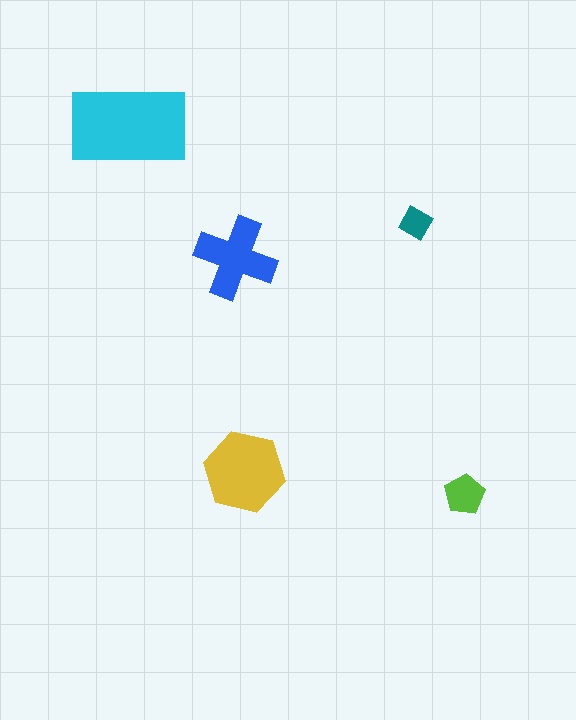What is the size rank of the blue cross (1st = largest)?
3rd.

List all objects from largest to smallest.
The cyan rectangle, the yellow hexagon, the blue cross, the lime pentagon, the teal diamond.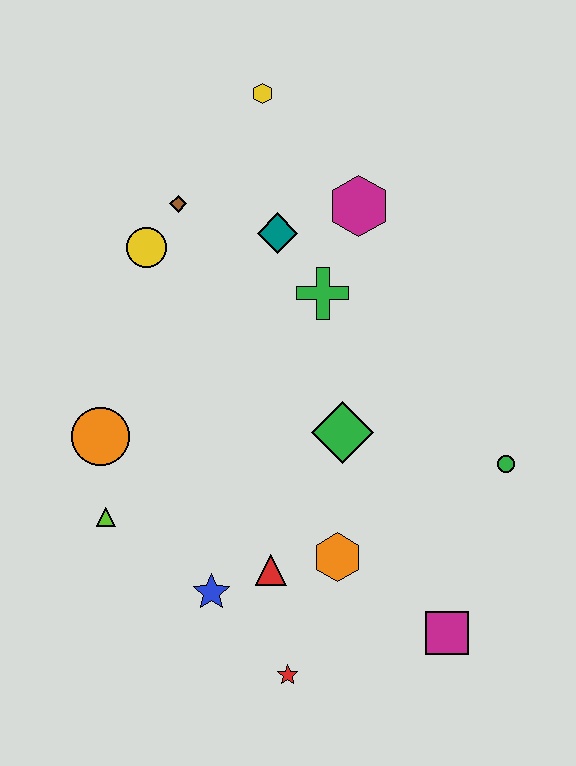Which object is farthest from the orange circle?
The green circle is farthest from the orange circle.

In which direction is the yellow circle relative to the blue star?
The yellow circle is above the blue star.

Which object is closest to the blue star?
The red triangle is closest to the blue star.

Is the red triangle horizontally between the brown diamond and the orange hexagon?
Yes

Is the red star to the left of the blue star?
No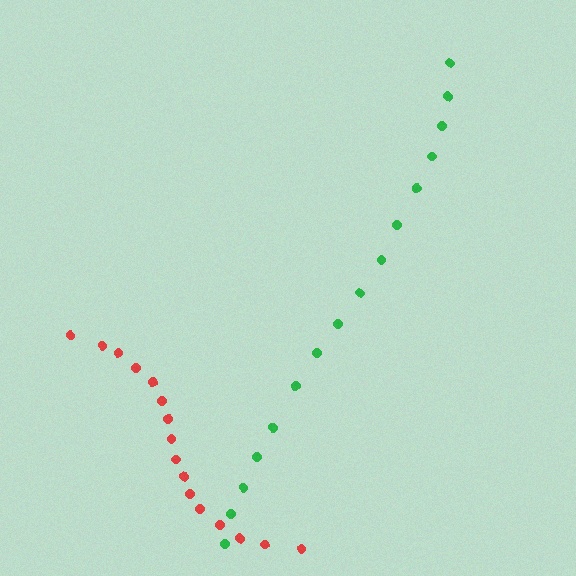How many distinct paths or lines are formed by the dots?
There are 2 distinct paths.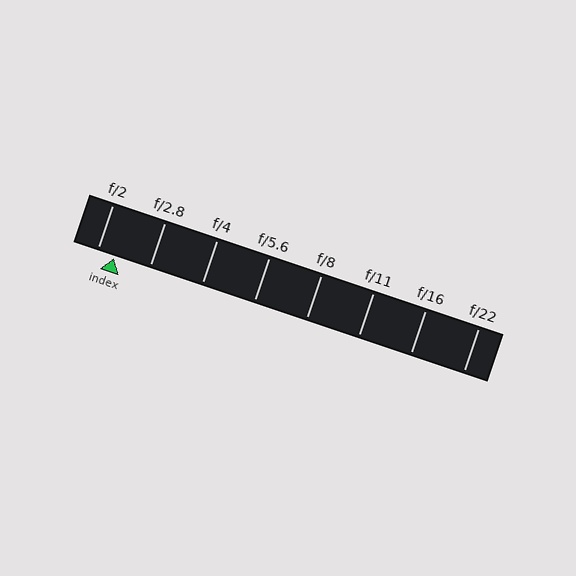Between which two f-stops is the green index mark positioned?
The index mark is between f/2 and f/2.8.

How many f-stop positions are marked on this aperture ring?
There are 8 f-stop positions marked.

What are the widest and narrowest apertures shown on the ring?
The widest aperture shown is f/2 and the narrowest is f/22.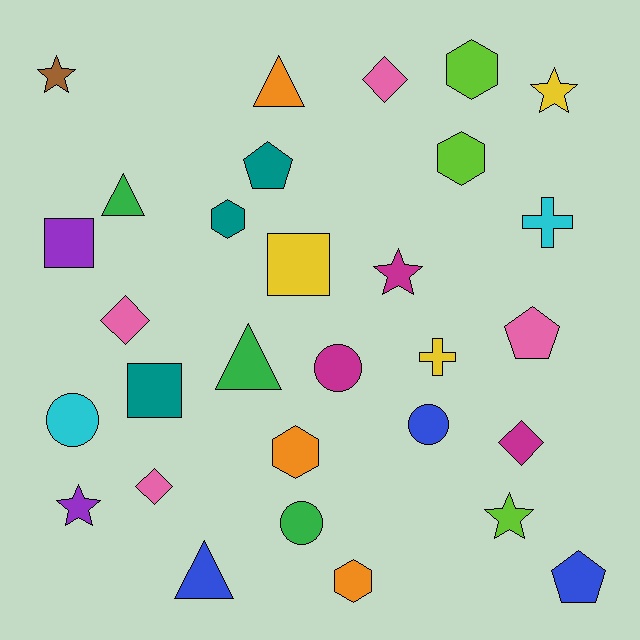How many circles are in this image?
There are 4 circles.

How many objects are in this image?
There are 30 objects.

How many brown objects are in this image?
There is 1 brown object.